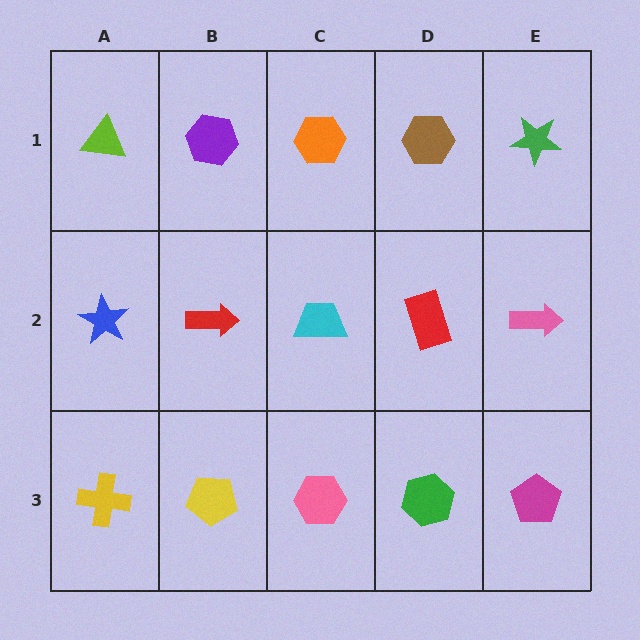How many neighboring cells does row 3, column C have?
3.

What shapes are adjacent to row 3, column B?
A red arrow (row 2, column B), a yellow cross (row 3, column A), a pink hexagon (row 3, column C).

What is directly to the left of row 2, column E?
A red rectangle.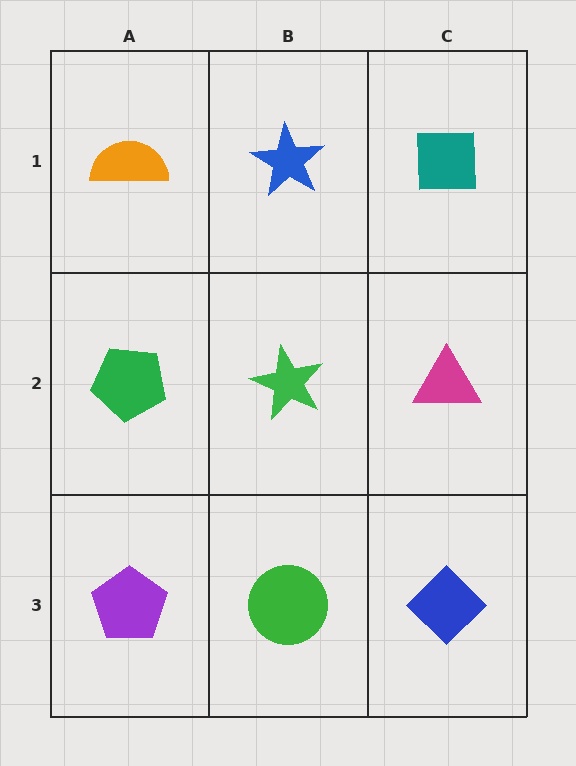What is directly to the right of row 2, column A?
A green star.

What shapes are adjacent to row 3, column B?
A green star (row 2, column B), a purple pentagon (row 3, column A), a blue diamond (row 3, column C).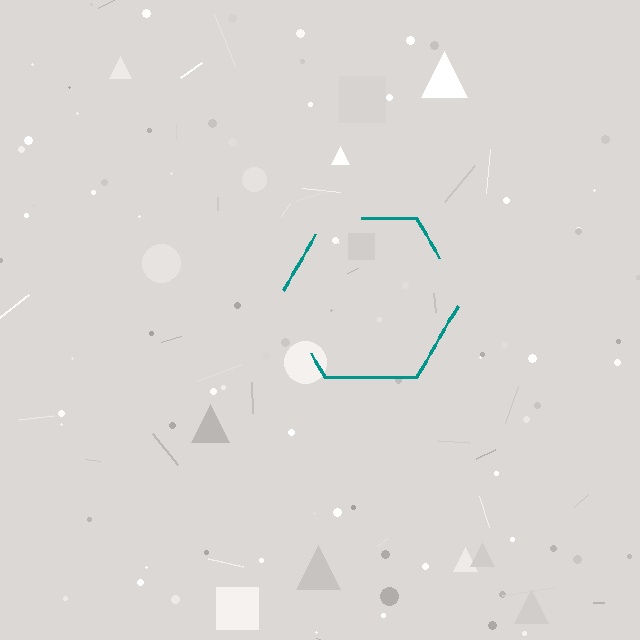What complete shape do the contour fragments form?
The contour fragments form a hexagon.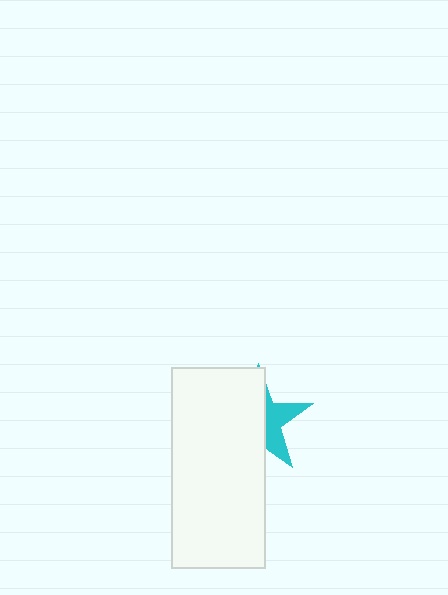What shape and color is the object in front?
The object in front is a white rectangle.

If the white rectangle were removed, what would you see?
You would see the complete cyan star.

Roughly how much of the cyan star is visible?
A small part of it is visible (roughly 38%).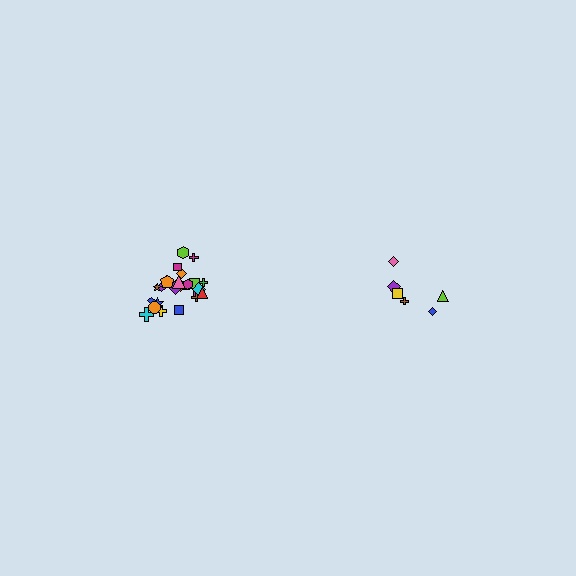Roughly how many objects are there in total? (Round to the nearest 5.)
Roughly 30 objects in total.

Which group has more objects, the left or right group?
The left group.